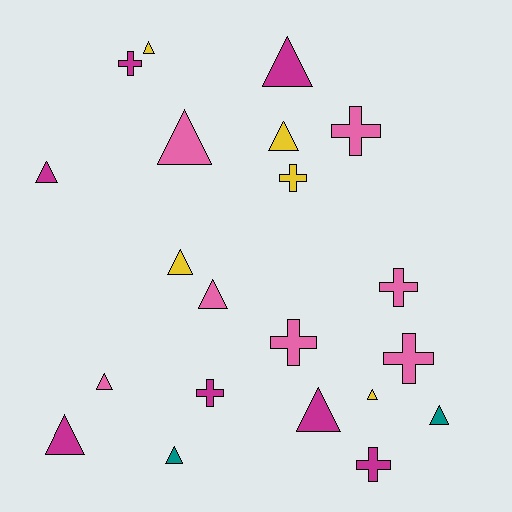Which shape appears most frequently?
Triangle, with 13 objects.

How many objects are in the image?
There are 21 objects.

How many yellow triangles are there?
There are 4 yellow triangles.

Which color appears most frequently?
Pink, with 7 objects.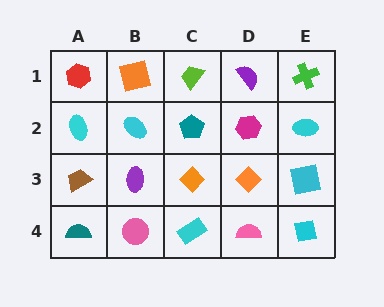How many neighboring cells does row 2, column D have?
4.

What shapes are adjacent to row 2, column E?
A green cross (row 1, column E), a cyan square (row 3, column E), a magenta hexagon (row 2, column D).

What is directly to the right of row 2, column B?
A teal pentagon.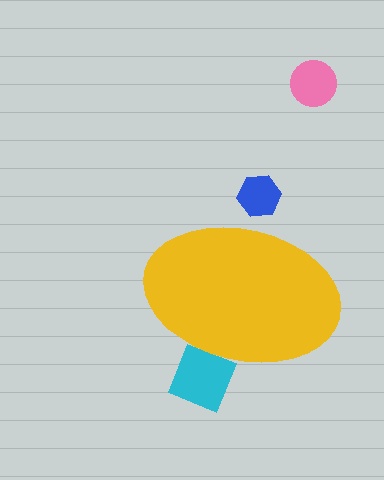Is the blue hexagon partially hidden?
Yes, the blue hexagon is partially hidden behind the yellow ellipse.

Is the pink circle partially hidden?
No, the pink circle is fully visible.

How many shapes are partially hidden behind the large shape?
2 shapes are partially hidden.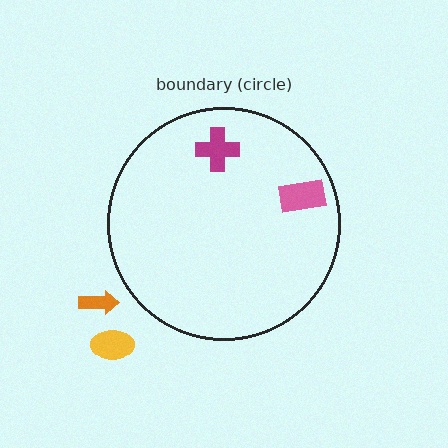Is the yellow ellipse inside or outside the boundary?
Outside.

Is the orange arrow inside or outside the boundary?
Outside.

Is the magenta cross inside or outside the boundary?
Inside.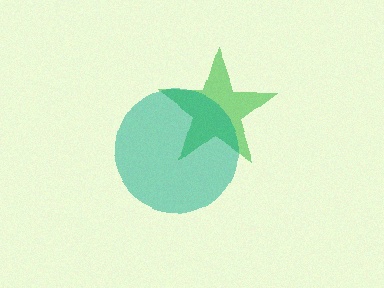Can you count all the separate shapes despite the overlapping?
Yes, there are 2 separate shapes.